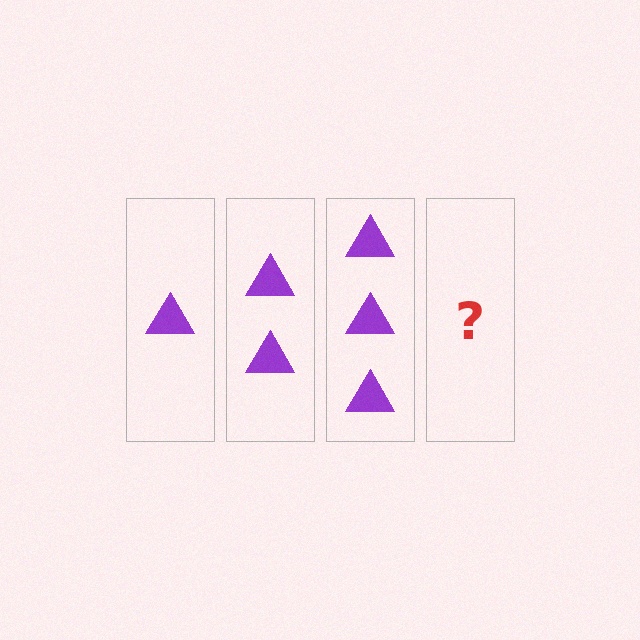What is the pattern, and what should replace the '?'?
The pattern is that each step adds one more triangle. The '?' should be 4 triangles.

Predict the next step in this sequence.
The next step is 4 triangles.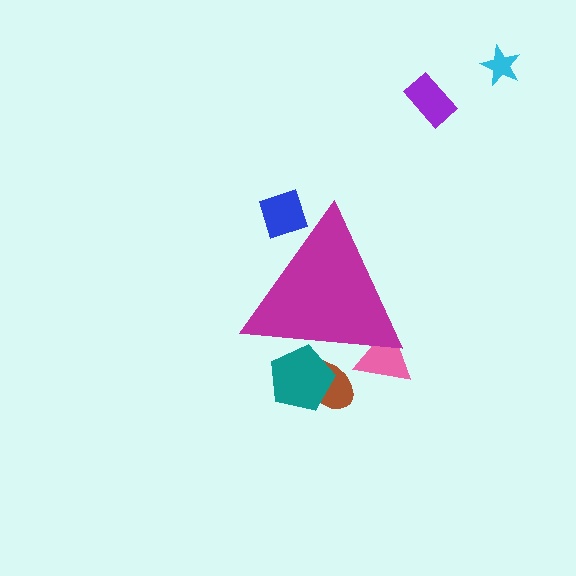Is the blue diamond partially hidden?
Yes, the blue diamond is partially hidden behind the magenta triangle.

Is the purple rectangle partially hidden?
No, the purple rectangle is fully visible.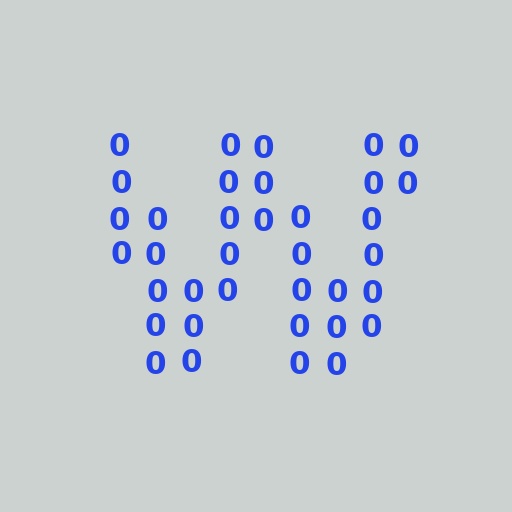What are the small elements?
The small elements are digit 0's.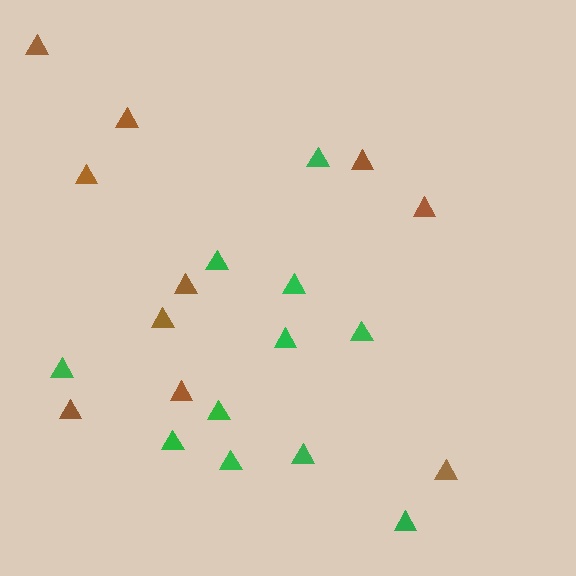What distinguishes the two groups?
There are 2 groups: one group of brown triangles (10) and one group of green triangles (11).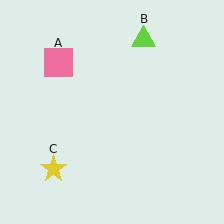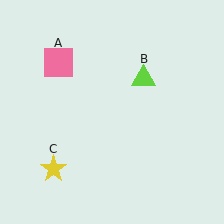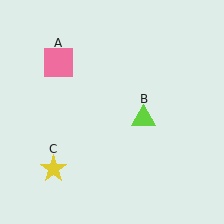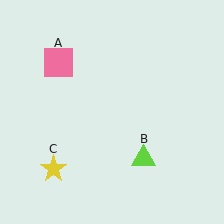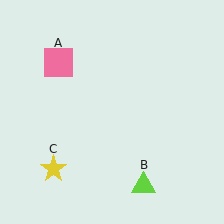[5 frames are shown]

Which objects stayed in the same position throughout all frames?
Pink square (object A) and yellow star (object C) remained stationary.